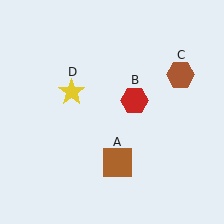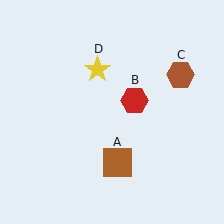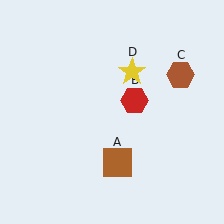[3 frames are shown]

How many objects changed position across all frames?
1 object changed position: yellow star (object D).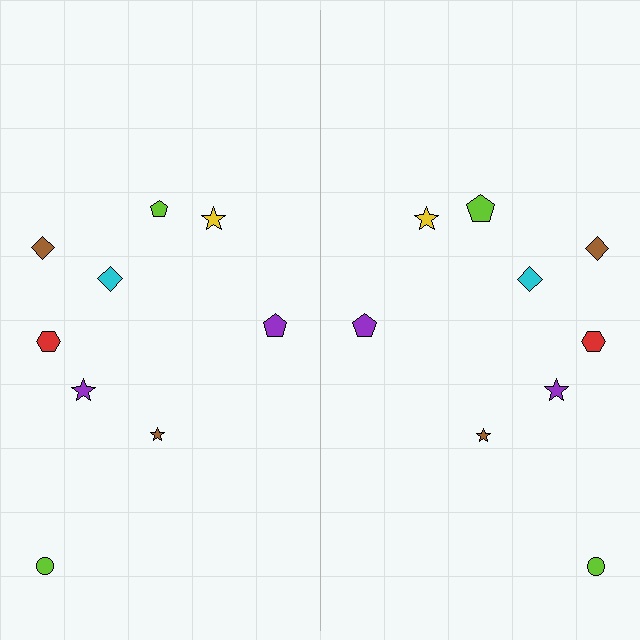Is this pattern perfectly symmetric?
No, the pattern is not perfectly symmetric. The lime pentagon on the right side has a different size than its mirror counterpart.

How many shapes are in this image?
There are 18 shapes in this image.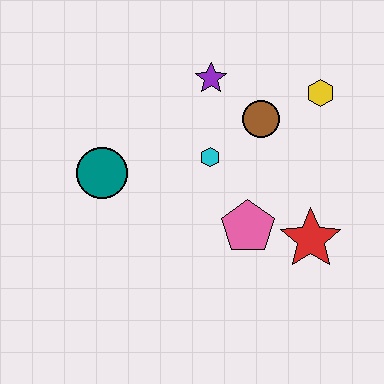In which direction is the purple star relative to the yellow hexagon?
The purple star is to the left of the yellow hexagon.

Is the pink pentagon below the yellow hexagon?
Yes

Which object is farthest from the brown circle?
The teal circle is farthest from the brown circle.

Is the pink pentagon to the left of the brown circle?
Yes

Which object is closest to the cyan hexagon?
The brown circle is closest to the cyan hexagon.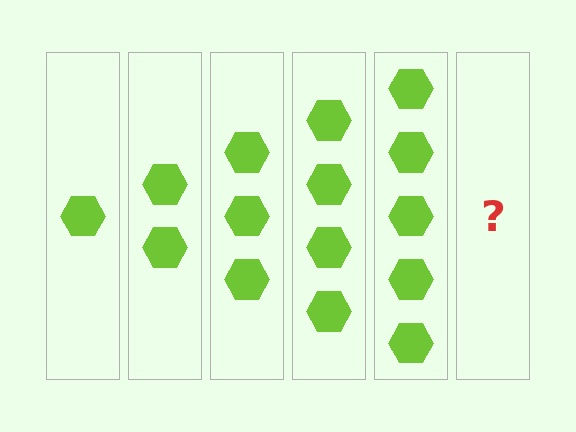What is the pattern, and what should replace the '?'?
The pattern is that each step adds one more hexagon. The '?' should be 6 hexagons.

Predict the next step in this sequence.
The next step is 6 hexagons.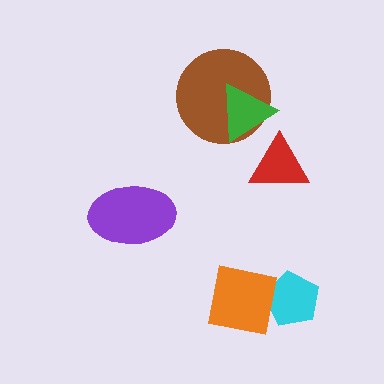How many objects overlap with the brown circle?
1 object overlaps with the brown circle.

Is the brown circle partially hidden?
Yes, it is partially covered by another shape.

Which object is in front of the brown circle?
The green triangle is in front of the brown circle.